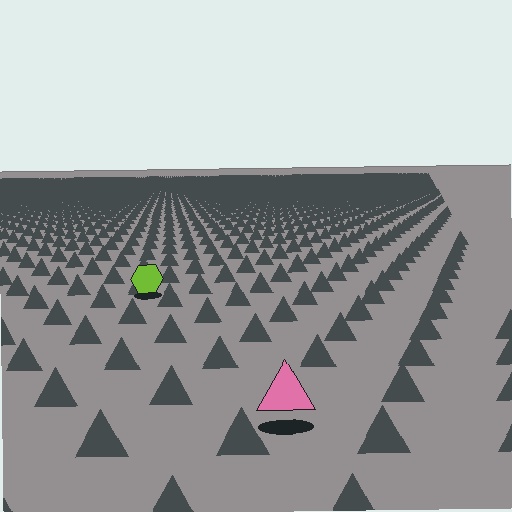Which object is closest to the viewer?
The pink triangle is closest. The texture marks near it are larger and more spread out.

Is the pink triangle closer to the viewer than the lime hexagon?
Yes. The pink triangle is closer — you can tell from the texture gradient: the ground texture is coarser near it.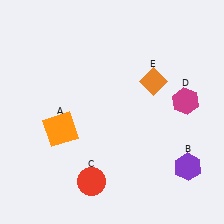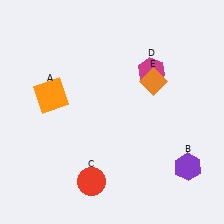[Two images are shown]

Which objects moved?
The objects that moved are: the orange square (A), the magenta hexagon (D).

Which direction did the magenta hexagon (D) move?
The magenta hexagon (D) moved left.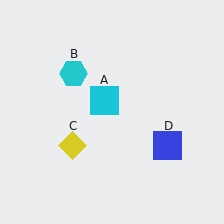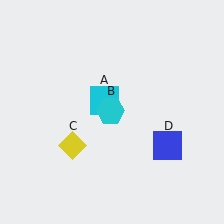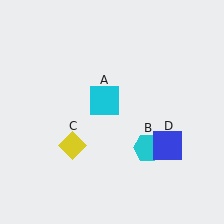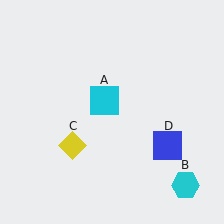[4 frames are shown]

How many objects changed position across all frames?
1 object changed position: cyan hexagon (object B).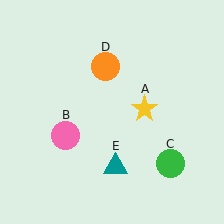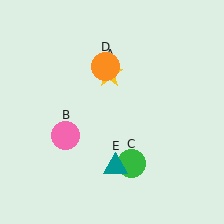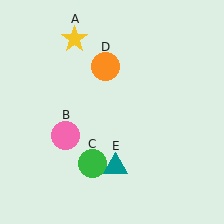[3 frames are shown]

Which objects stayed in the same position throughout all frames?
Pink circle (object B) and orange circle (object D) and teal triangle (object E) remained stationary.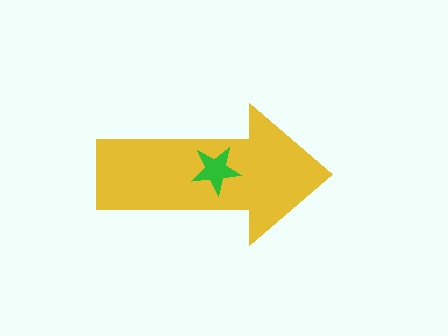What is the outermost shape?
The yellow arrow.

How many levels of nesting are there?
2.